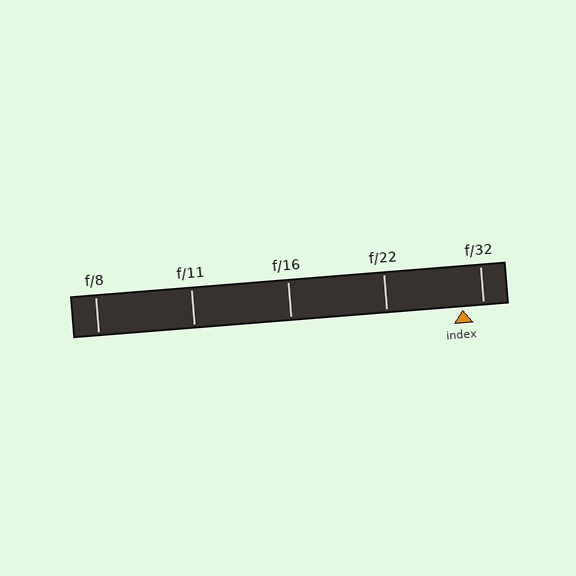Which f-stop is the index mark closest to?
The index mark is closest to f/32.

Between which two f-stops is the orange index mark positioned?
The index mark is between f/22 and f/32.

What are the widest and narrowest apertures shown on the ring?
The widest aperture shown is f/8 and the narrowest is f/32.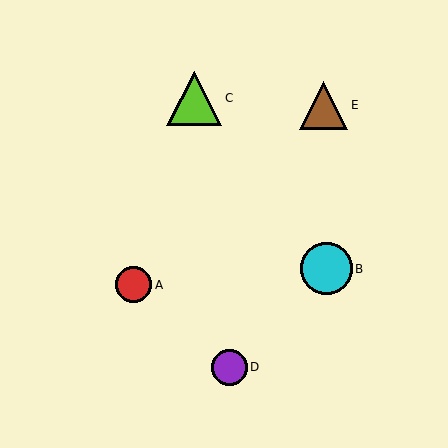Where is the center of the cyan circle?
The center of the cyan circle is at (326, 269).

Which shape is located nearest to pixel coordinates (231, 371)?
The purple circle (labeled D) at (229, 367) is nearest to that location.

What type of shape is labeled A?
Shape A is a red circle.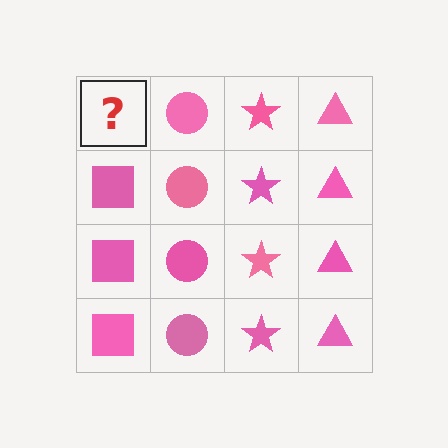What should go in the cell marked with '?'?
The missing cell should contain a pink square.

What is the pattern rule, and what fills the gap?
The rule is that each column has a consistent shape. The gap should be filled with a pink square.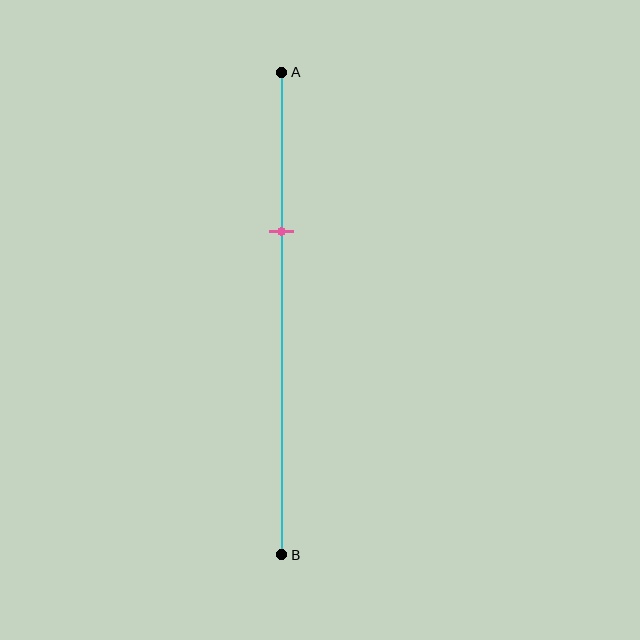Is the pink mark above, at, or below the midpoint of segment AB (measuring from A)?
The pink mark is above the midpoint of segment AB.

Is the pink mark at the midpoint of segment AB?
No, the mark is at about 35% from A, not at the 50% midpoint.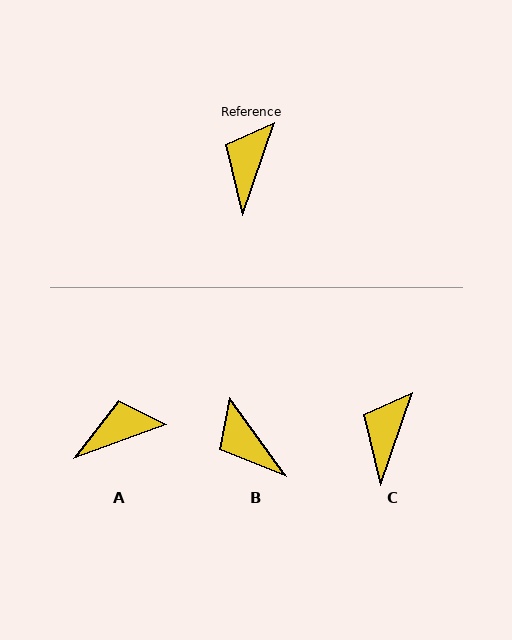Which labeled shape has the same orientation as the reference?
C.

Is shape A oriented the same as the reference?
No, it is off by about 51 degrees.